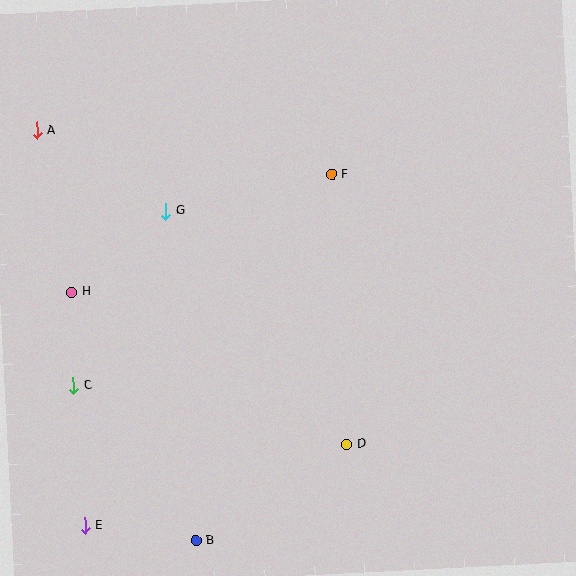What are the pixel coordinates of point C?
Point C is at (73, 386).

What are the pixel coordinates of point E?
Point E is at (85, 525).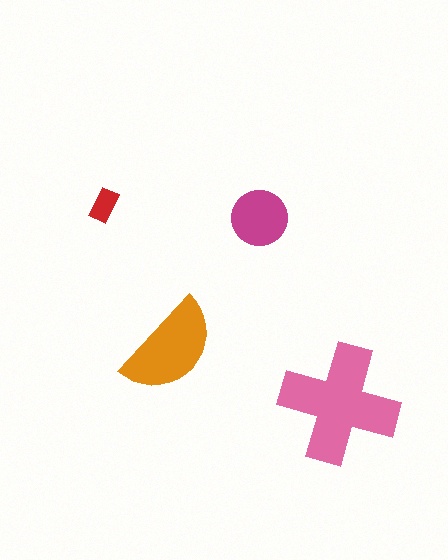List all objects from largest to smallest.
The pink cross, the orange semicircle, the magenta circle, the red rectangle.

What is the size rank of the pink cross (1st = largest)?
1st.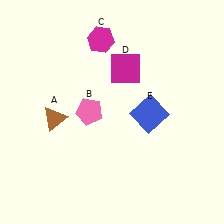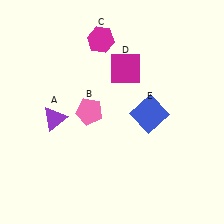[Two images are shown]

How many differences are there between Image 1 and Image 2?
There is 1 difference between the two images.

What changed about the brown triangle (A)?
In Image 1, A is brown. In Image 2, it changed to purple.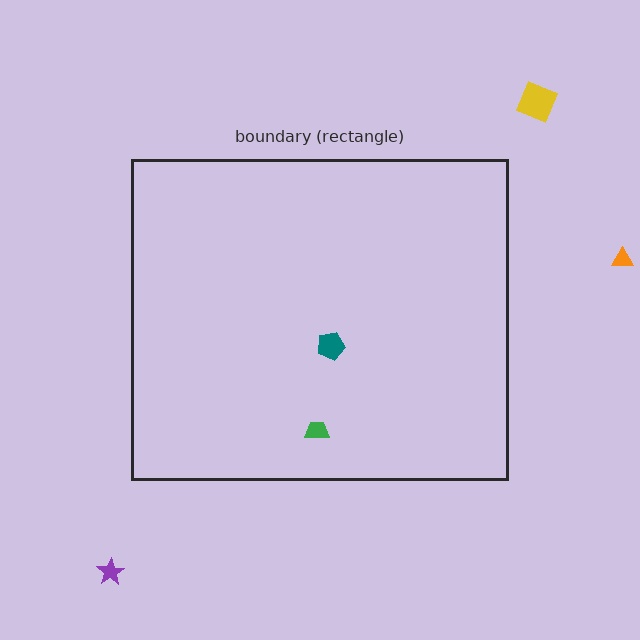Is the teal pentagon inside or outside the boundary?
Inside.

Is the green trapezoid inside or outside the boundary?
Inside.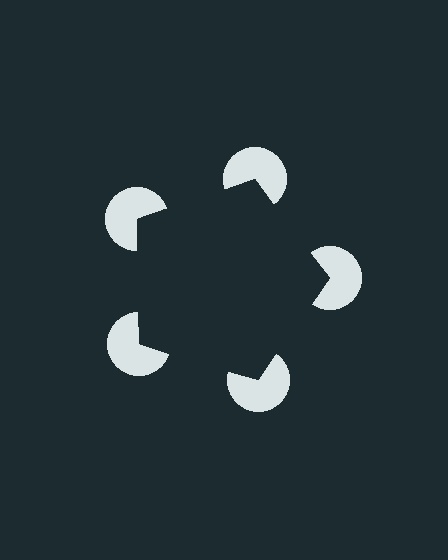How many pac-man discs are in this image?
There are 5 — one at each vertex of the illusory pentagon.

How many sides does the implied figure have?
5 sides.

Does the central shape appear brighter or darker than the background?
It typically appears slightly darker than the background, even though no actual brightness change is drawn.